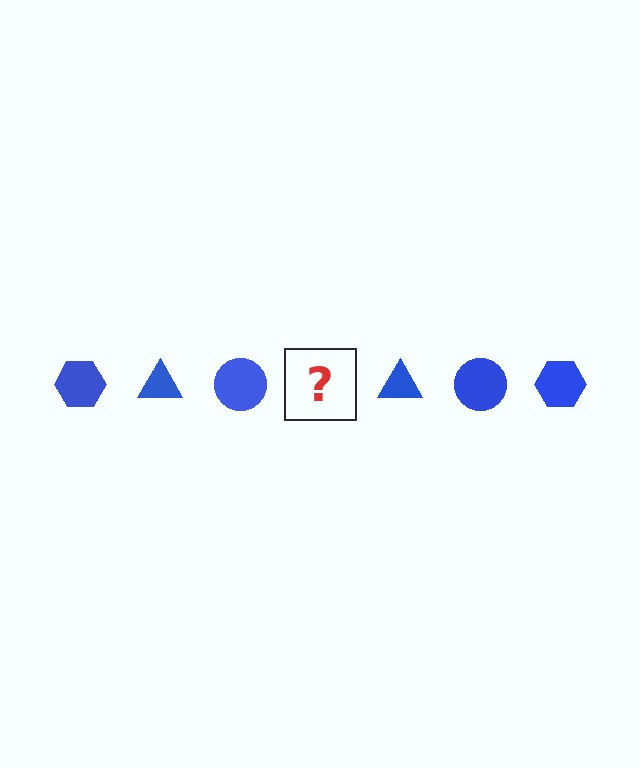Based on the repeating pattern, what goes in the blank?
The blank should be a blue hexagon.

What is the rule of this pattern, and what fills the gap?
The rule is that the pattern cycles through hexagon, triangle, circle shapes in blue. The gap should be filled with a blue hexagon.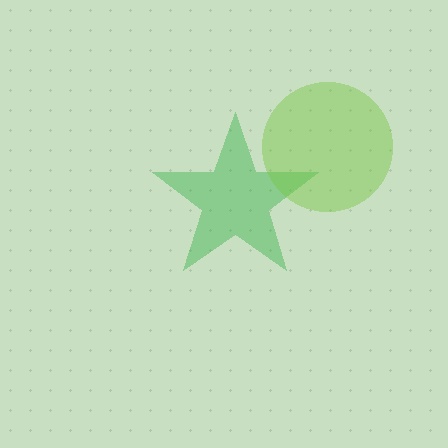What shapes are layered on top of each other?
The layered shapes are: a green star, a lime circle.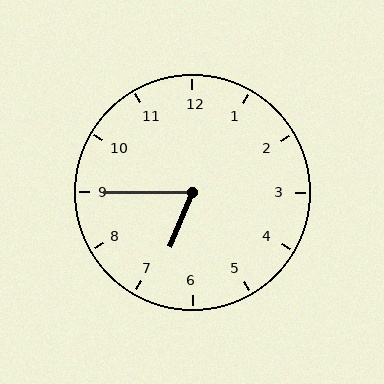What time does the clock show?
6:45.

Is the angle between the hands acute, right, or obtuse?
It is acute.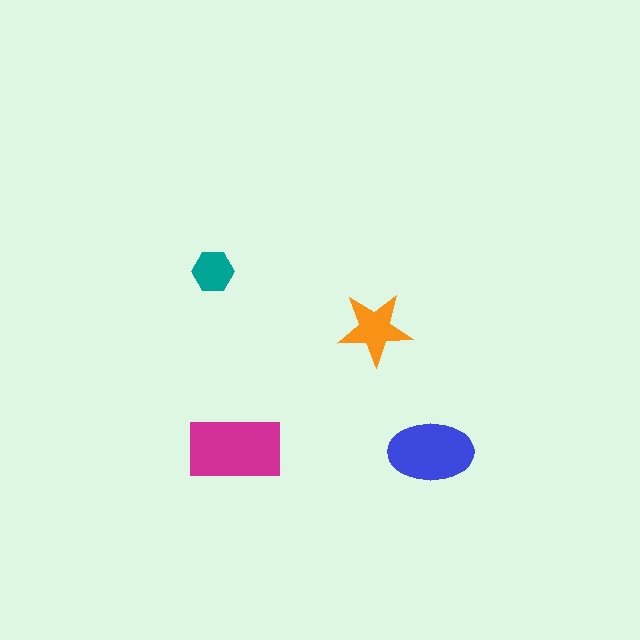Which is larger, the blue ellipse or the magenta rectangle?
The magenta rectangle.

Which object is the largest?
The magenta rectangle.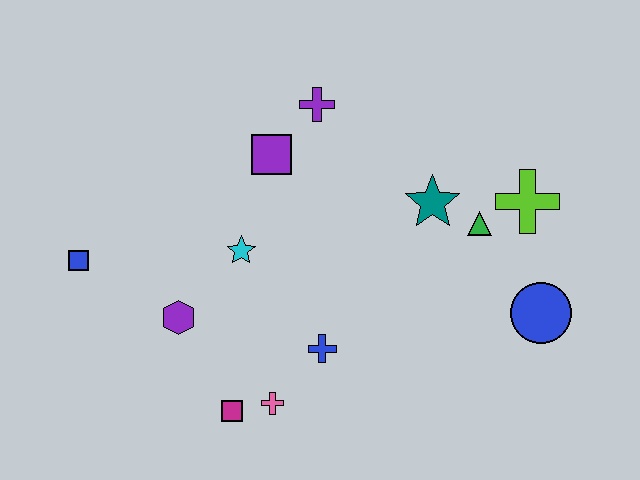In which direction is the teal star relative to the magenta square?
The teal star is above the magenta square.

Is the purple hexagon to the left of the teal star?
Yes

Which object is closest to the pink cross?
The magenta square is closest to the pink cross.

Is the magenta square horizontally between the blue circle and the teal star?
No